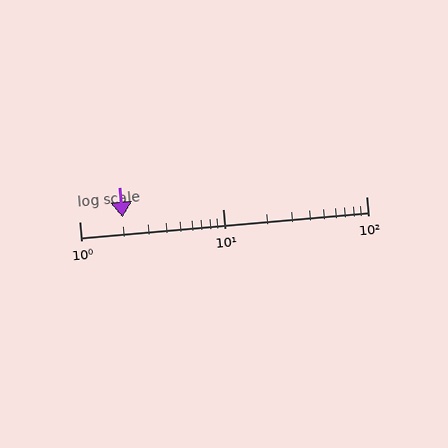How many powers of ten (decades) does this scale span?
The scale spans 2 decades, from 1 to 100.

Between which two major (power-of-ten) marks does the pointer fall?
The pointer is between 1 and 10.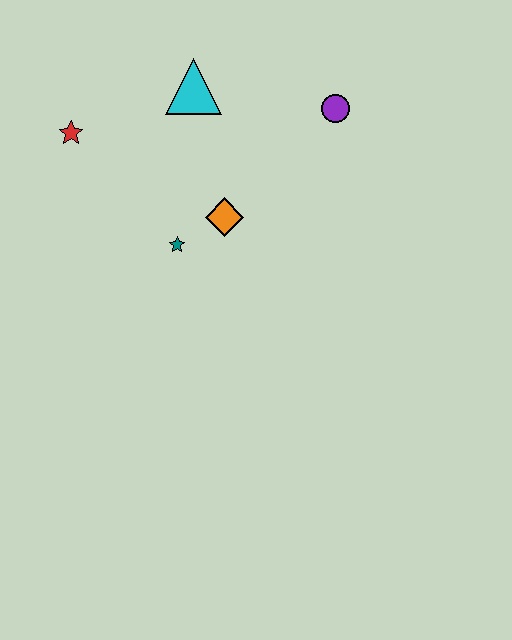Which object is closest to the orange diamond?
The teal star is closest to the orange diamond.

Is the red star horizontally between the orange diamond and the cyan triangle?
No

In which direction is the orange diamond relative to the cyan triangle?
The orange diamond is below the cyan triangle.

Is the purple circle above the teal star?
Yes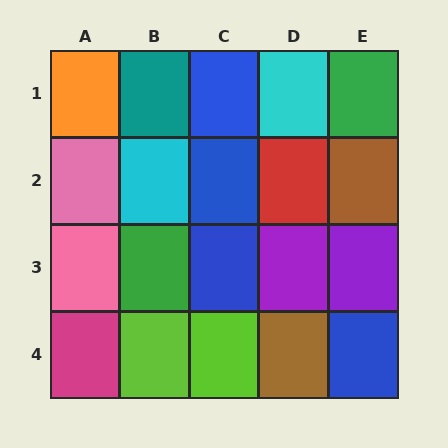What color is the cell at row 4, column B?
Lime.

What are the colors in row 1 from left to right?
Orange, teal, blue, cyan, green.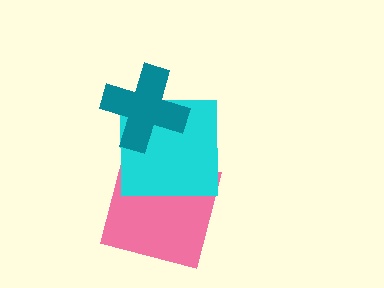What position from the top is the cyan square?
The cyan square is 2nd from the top.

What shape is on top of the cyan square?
The teal cross is on top of the cyan square.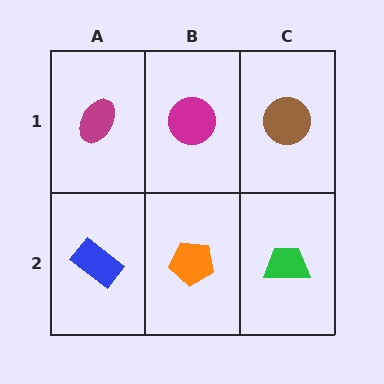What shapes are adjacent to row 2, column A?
A magenta ellipse (row 1, column A), an orange pentagon (row 2, column B).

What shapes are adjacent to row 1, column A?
A blue rectangle (row 2, column A), a magenta circle (row 1, column B).